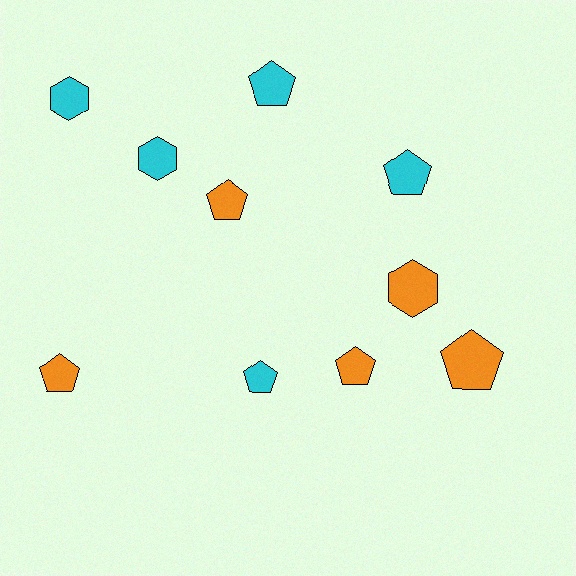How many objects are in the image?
There are 10 objects.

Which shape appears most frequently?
Pentagon, with 7 objects.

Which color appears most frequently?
Cyan, with 5 objects.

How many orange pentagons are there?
There are 4 orange pentagons.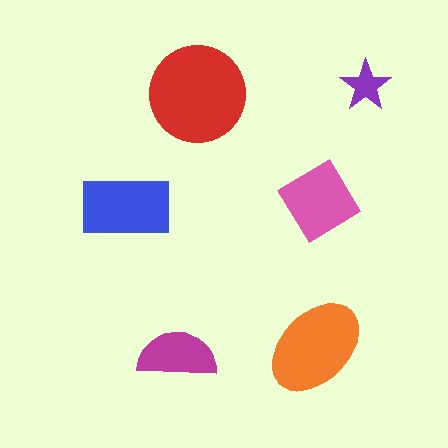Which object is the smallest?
The purple star.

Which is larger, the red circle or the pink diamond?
The red circle.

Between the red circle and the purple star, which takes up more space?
The red circle.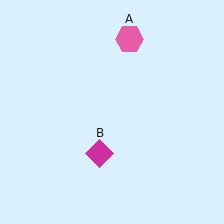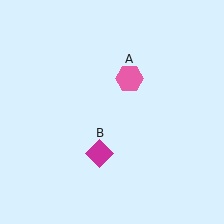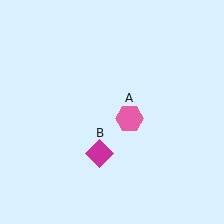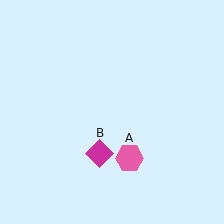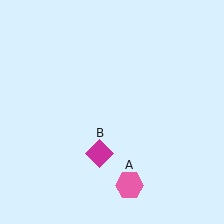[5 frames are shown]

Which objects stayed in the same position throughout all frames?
Magenta diamond (object B) remained stationary.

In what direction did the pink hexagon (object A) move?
The pink hexagon (object A) moved down.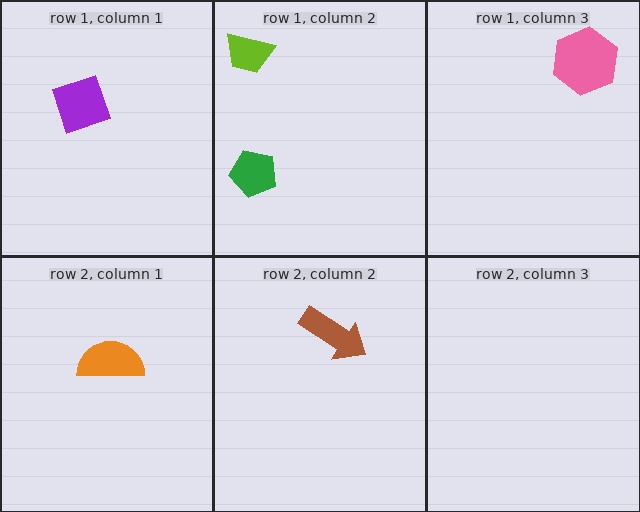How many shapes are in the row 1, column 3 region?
1.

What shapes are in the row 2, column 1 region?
The orange semicircle.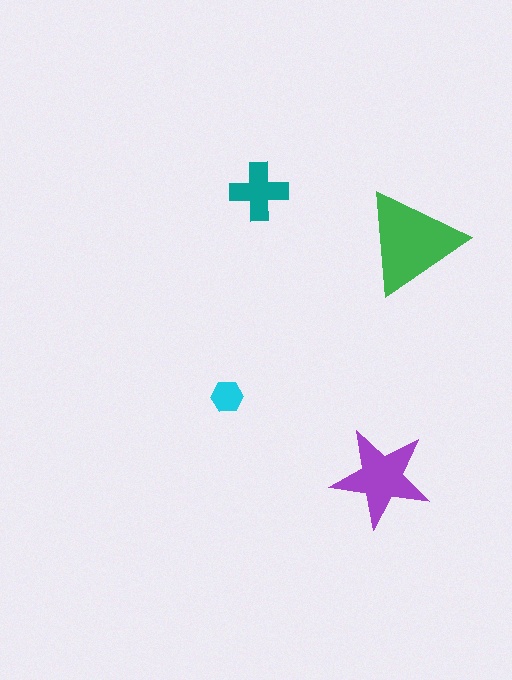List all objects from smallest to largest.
The cyan hexagon, the teal cross, the purple star, the green triangle.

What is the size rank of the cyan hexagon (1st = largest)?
4th.